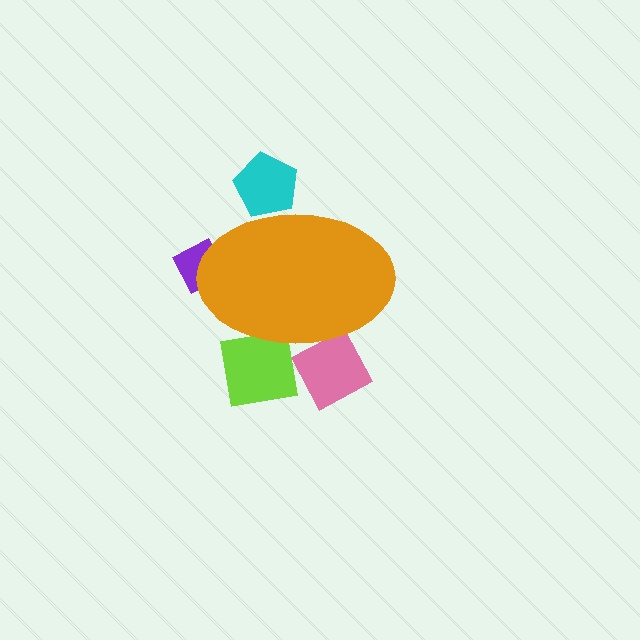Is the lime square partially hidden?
Yes, the lime square is partially hidden behind the orange ellipse.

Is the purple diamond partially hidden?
Yes, the purple diamond is partially hidden behind the orange ellipse.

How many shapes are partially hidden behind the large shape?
4 shapes are partially hidden.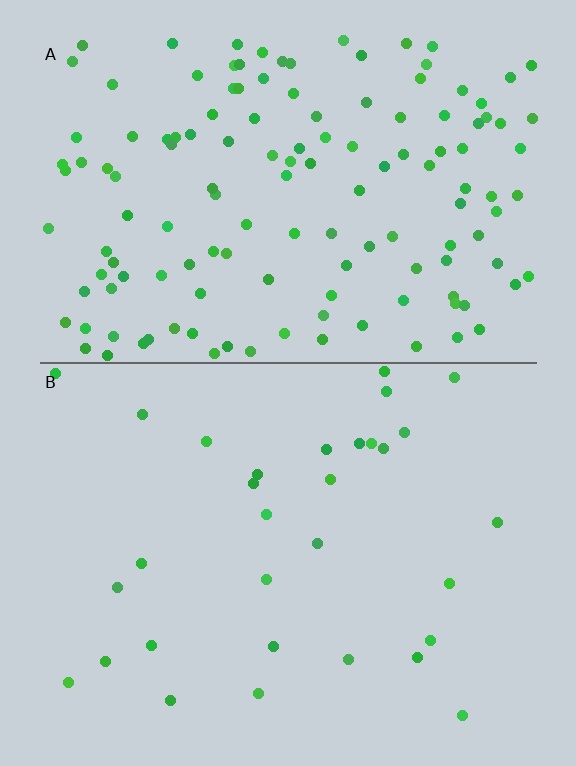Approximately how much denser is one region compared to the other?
Approximately 4.4× — region A over region B.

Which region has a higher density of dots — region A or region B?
A (the top).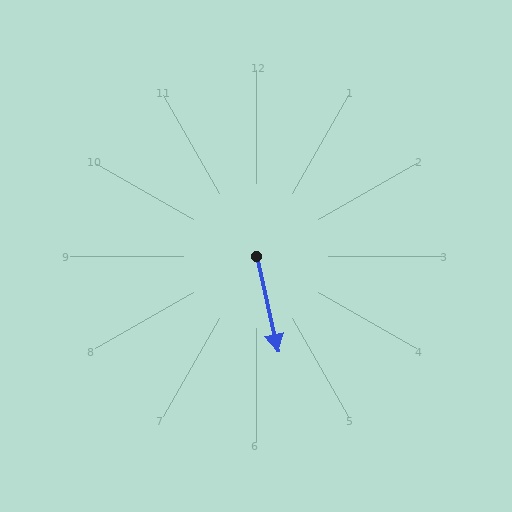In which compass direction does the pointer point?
South.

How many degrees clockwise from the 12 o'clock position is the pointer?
Approximately 167 degrees.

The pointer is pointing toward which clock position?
Roughly 6 o'clock.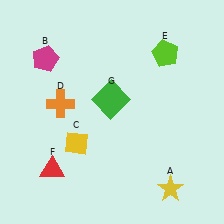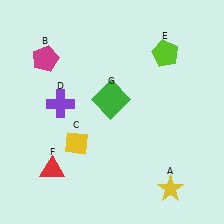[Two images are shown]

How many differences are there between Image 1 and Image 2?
There is 1 difference between the two images.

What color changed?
The cross (D) changed from orange in Image 1 to purple in Image 2.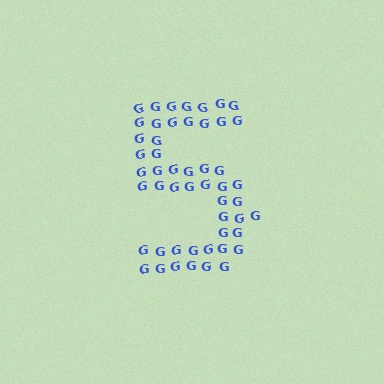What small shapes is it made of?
It is made of small letter G's.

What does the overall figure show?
The overall figure shows the digit 5.